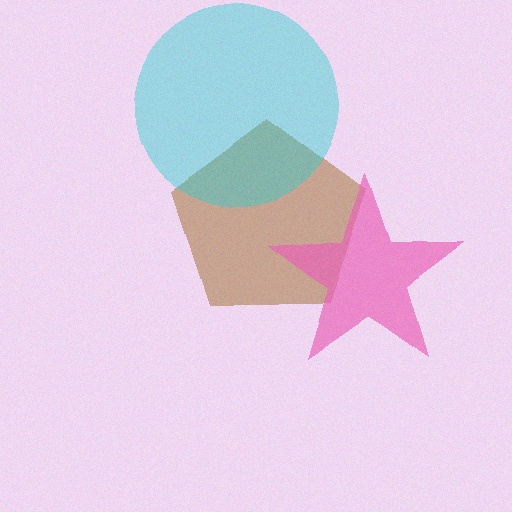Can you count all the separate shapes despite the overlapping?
Yes, there are 3 separate shapes.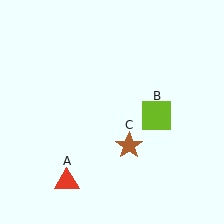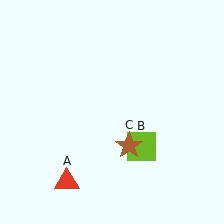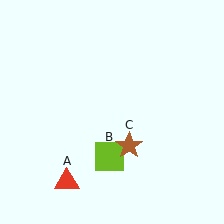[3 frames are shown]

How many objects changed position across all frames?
1 object changed position: lime square (object B).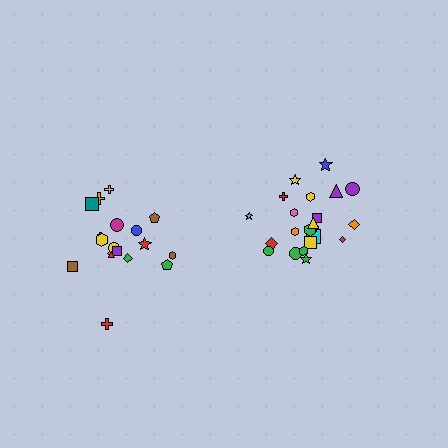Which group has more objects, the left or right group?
The right group.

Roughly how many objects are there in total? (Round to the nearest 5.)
Roughly 40 objects in total.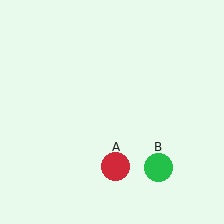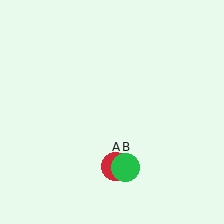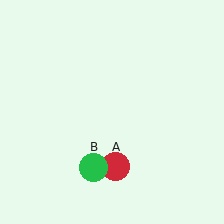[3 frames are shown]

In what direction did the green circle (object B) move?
The green circle (object B) moved left.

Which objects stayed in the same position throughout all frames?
Red circle (object A) remained stationary.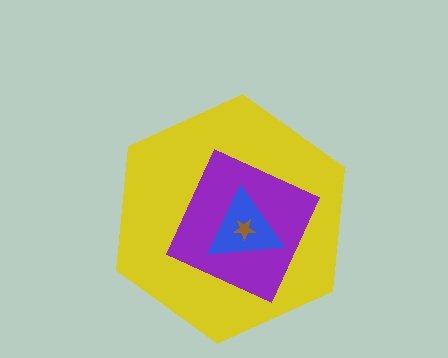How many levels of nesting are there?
4.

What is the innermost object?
The brown star.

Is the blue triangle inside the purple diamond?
Yes.